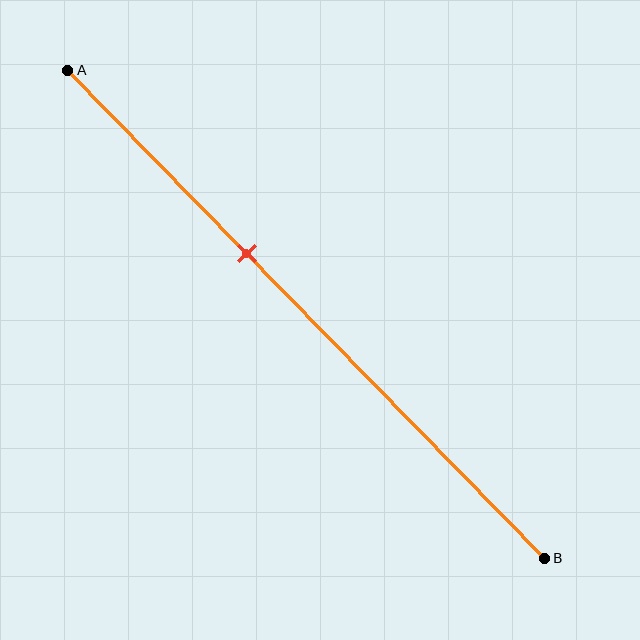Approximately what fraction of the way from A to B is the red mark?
The red mark is approximately 40% of the way from A to B.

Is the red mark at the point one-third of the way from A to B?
No, the mark is at about 40% from A, not at the 33% one-third point.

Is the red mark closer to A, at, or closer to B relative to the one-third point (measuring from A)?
The red mark is closer to point B than the one-third point of segment AB.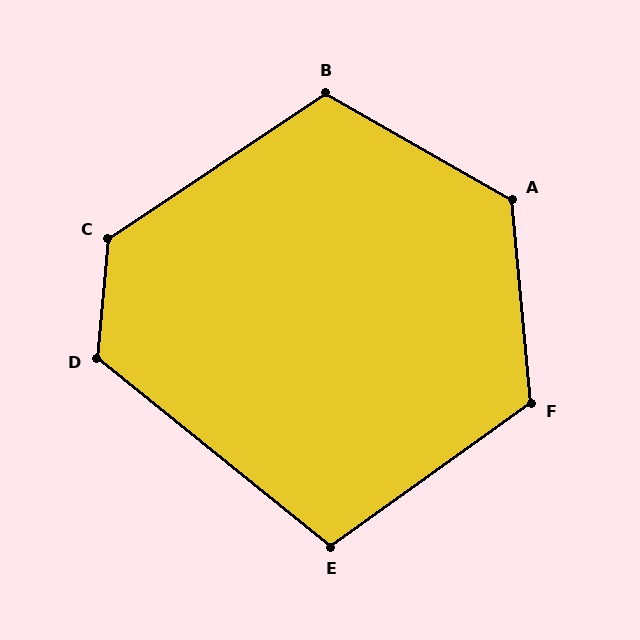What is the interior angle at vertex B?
Approximately 117 degrees (obtuse).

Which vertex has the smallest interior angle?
E, at approximately 106 degrees.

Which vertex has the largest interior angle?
C, at approximately 129 degrees.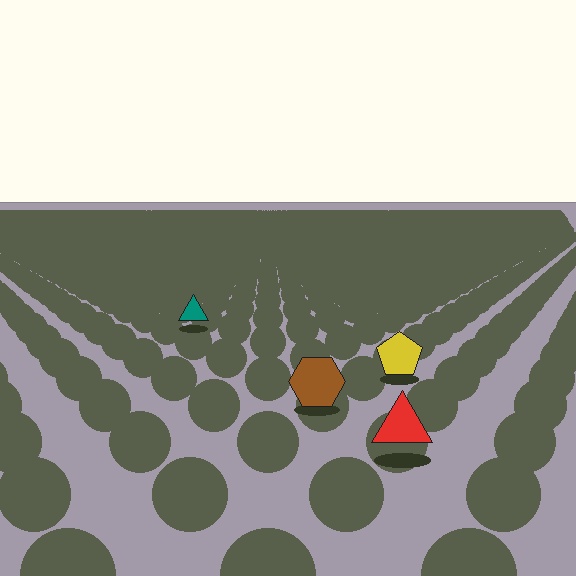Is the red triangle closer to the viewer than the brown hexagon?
Yes. The red triangle is closer — you can tell from the texture gradient: the ground texture is coarser near it.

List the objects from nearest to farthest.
From nearest to farthest: the red triangle, the brown hexagon, the yellow pentagon, the teal triangle.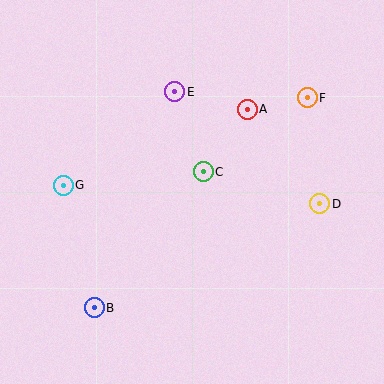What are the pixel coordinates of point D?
Point D is at (320, 204).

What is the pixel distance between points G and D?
The distance between G and D is 257 pixels.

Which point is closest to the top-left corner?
Point G is closest to the top-left corner.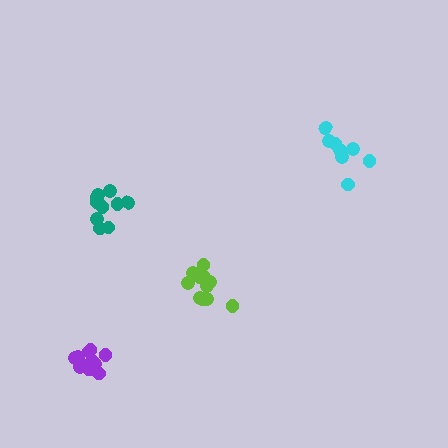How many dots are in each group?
Group 1: 8 dots, Group 2: 10 dots, Group 3: 11 dots, Group 4: 12 dots (41 total).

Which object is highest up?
The cyan cluster is topmost.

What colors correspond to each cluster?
The clusters are colored: cyan, teal, lime, purple.